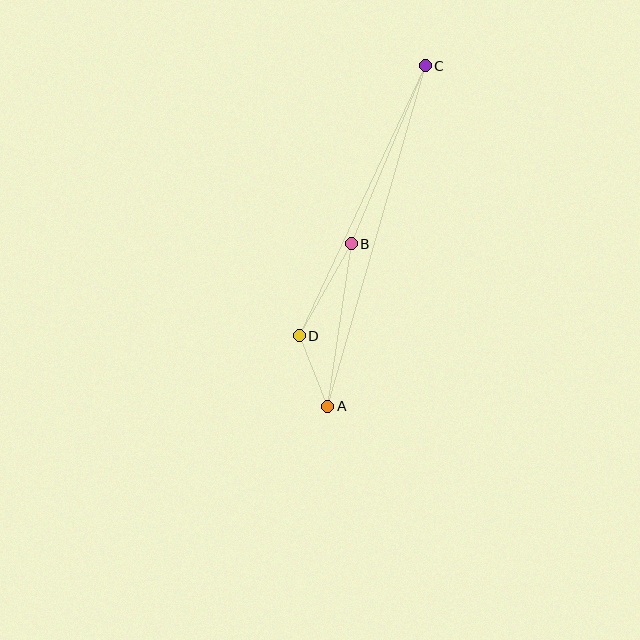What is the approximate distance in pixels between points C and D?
The distance between C and D is approximately 298 pixels.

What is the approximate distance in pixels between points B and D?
The distance between B and D is approximately 105 pixels.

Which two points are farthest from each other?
Points A and C are farthest from each other.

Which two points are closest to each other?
Points A and D are closest to each other.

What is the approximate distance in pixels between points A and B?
The distance between A and B is approximately 164 pixels.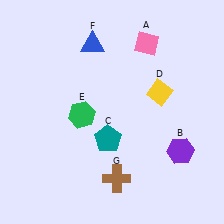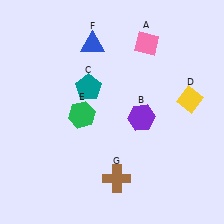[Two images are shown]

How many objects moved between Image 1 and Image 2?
3 objects moved between the two images.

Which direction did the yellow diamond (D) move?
The yellow diamond (D) moved right.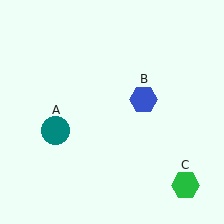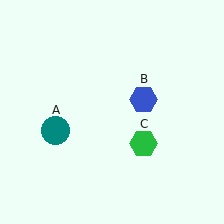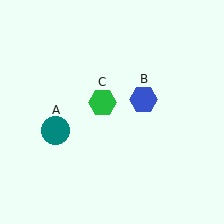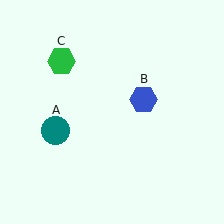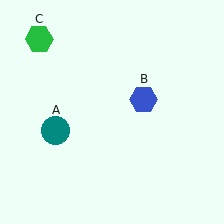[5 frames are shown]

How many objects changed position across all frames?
1 object changed position: green hexagon (object C).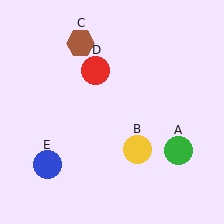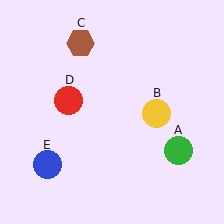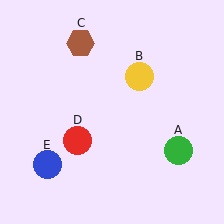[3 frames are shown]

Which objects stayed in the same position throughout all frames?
Green circle (object A) and brown hexagon (object C) and blue circle (object E) remained stationary.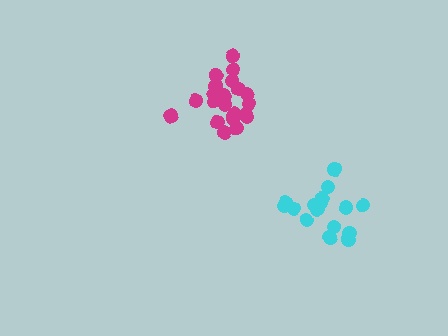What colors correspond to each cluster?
The clusters are colored: cyan, magenta.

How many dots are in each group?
Group 1: 16 dots, Group 2: 21 dots (37 total).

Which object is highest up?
The magenta cluster is topmost.